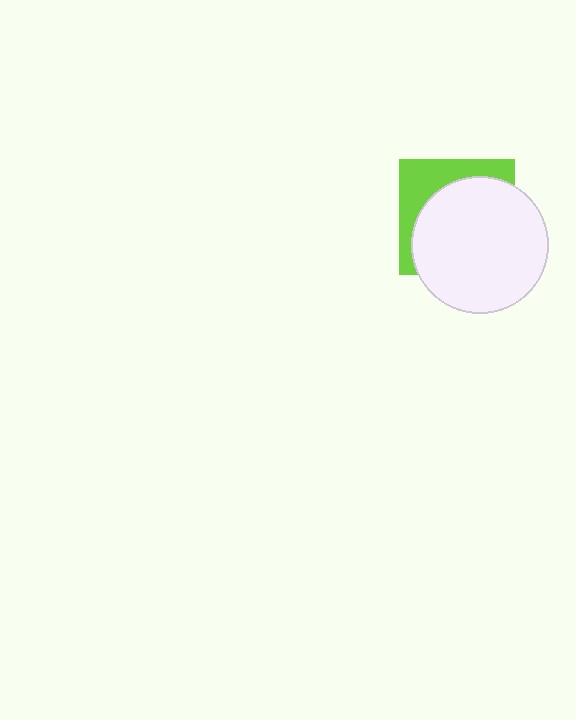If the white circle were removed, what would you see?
You would see the complete lime square.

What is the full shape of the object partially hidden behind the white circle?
The partially hidden object is a lime square.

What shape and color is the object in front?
The object in front is a white circle.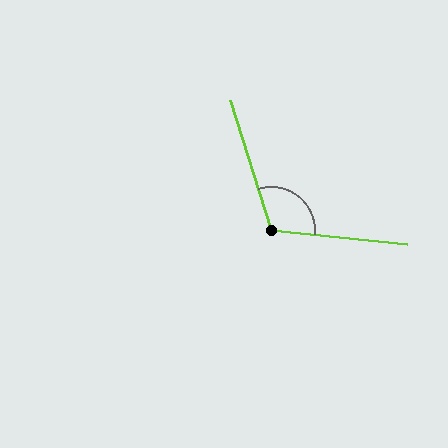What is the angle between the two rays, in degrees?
Approximately 113 degrees.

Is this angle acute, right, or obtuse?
It is obtuse.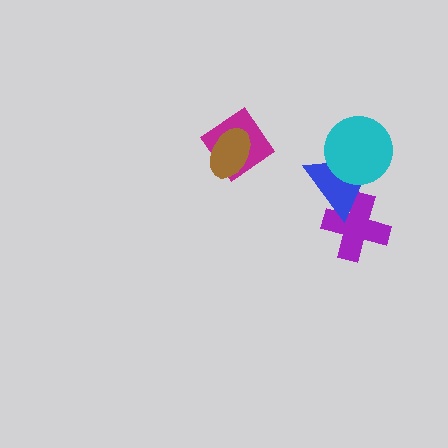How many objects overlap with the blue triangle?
2 objects overlap with the blue triangle.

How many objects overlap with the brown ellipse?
1 object overlaps with the brown ellipse.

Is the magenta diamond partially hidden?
Yes, it is partially covered by another shape.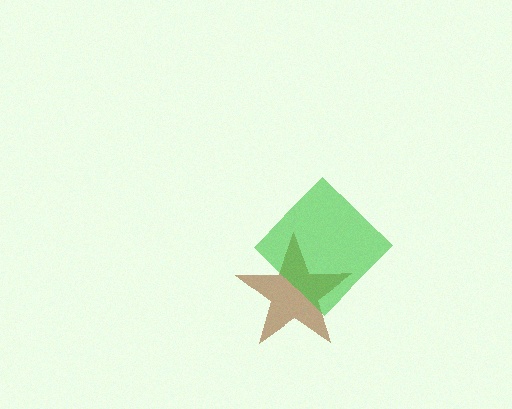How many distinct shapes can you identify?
There are 2 distinct shapes: a brown star, a green diamond.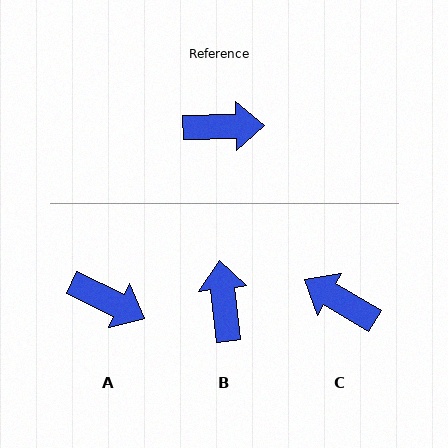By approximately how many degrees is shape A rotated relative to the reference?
Approximately 27 degrees clockwise.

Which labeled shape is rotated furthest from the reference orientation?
C, about 148 degrees away.